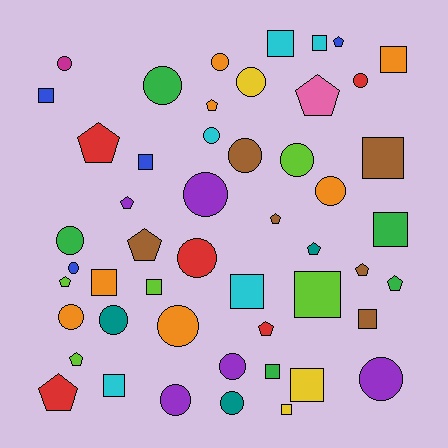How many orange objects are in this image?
There are 7 orange objects.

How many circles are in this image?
There are 20 circles.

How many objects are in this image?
There are 50 objects.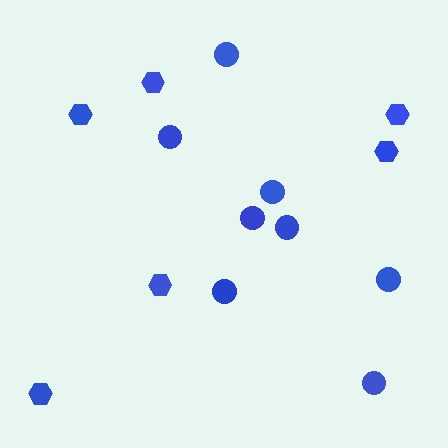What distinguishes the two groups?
There are 2 groups: one group of circles (8) and one group of hexagons (6).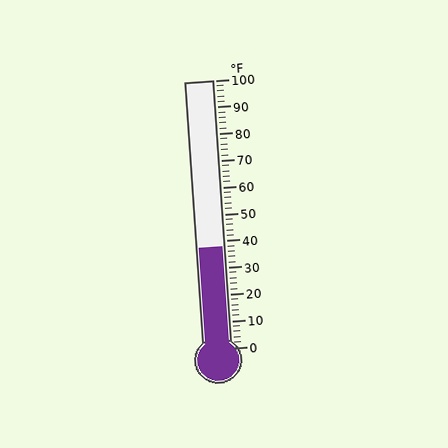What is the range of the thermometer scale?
The thermometer scale ranges from 0°F to 100°F.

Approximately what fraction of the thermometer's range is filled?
The thermometer is filled to approximately 40% of its range.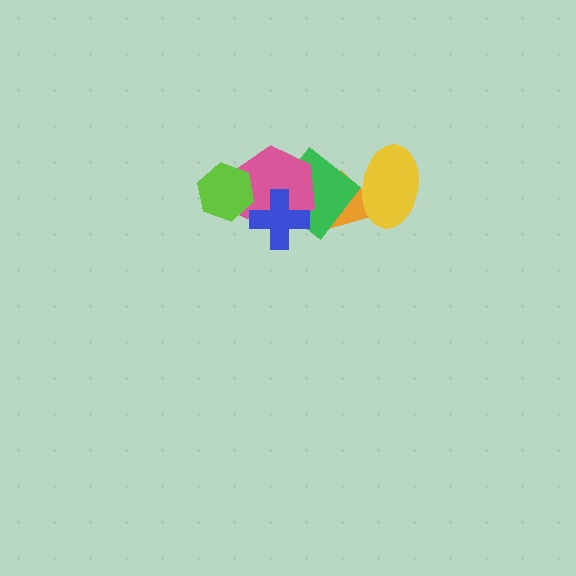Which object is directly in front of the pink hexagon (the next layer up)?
The lime hexagon is directly in front of the pink hexagon.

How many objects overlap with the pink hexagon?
3 objects overlap with the pink hexagon.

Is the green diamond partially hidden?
Yes, it is partially covered by another shape.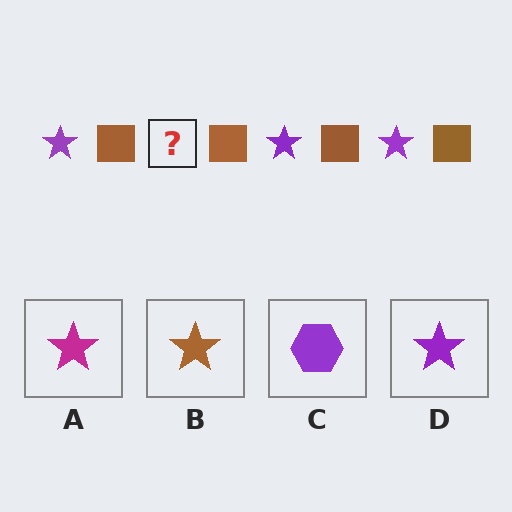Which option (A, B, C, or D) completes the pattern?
D.